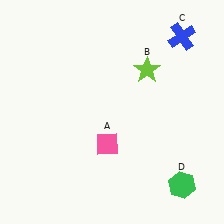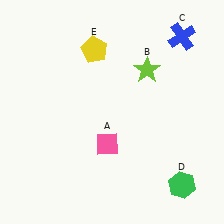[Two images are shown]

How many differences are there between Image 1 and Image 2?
There is 1 difference between the two images.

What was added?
A yellow pentagon (E) was added in Image 2.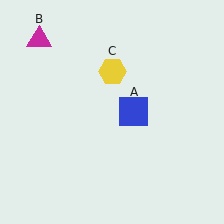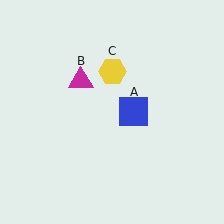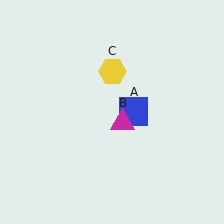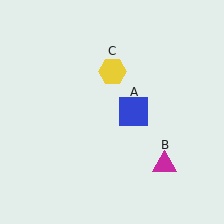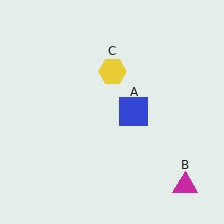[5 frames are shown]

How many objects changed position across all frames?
1 object changed position: magenta triangle (object B).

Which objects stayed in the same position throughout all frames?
Blue square (object A) and yellow hexagon (object C) remained stationary.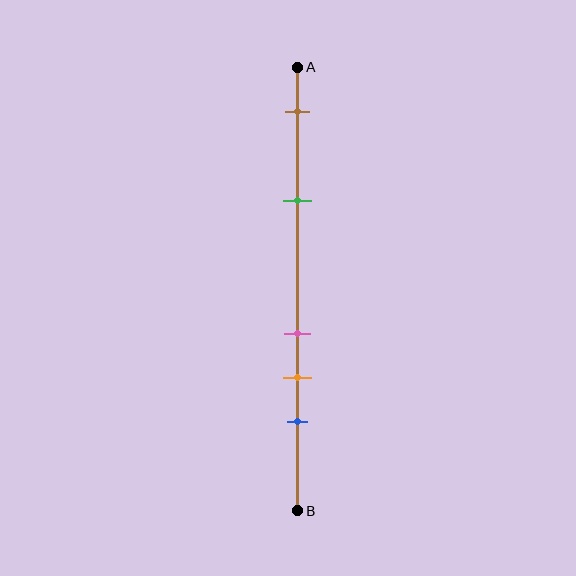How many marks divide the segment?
There are 5 marks dividing the segment.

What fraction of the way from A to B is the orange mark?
The orange mark is approximately 70% (0.7) of the way from A to B.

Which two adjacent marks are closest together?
The pink and orange marks are the closest adjacent pair.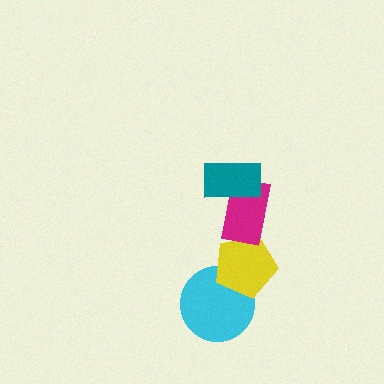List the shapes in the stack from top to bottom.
From top to bottom: the teal rectangle, the magenta rectangle, the yellow pentagon, the cyan circle.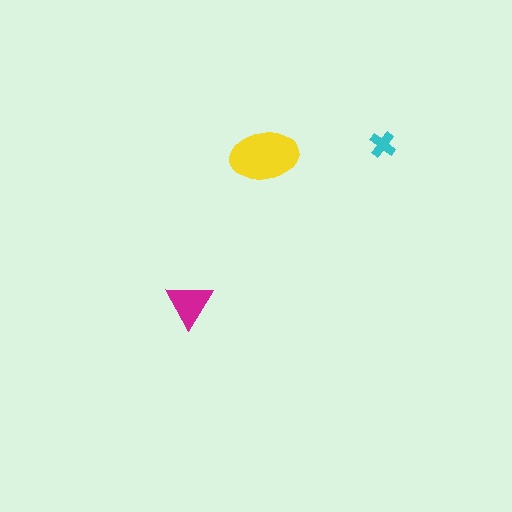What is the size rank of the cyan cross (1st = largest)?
3rd.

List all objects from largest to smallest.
The yellow ellipse, the magenta triangle, the cyan cross.